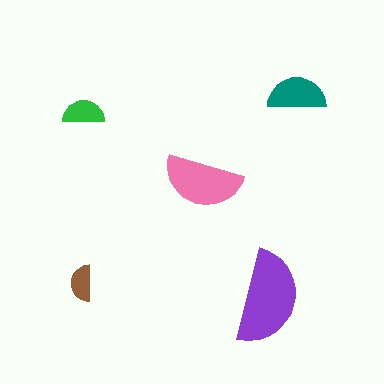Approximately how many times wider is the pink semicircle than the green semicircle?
About 2 times wider.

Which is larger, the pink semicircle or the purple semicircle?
The purple one.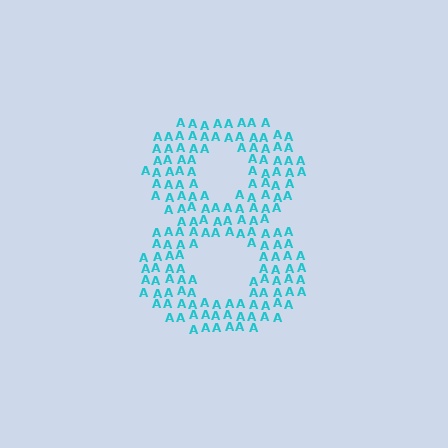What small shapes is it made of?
It is made of small letter A's.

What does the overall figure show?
The overall figure shows the digit 8.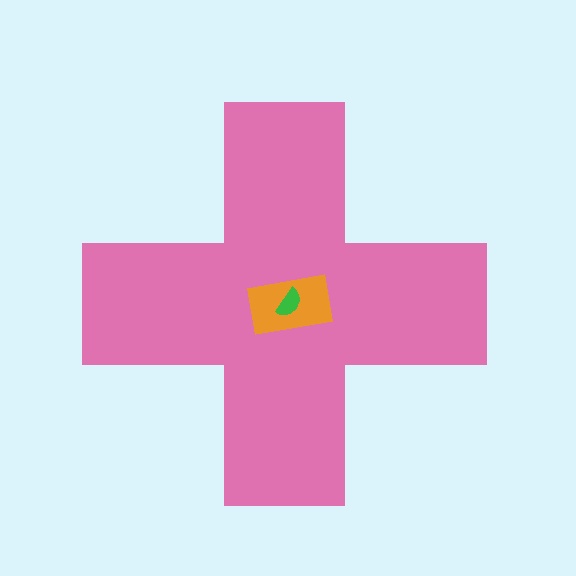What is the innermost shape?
The green semicircle.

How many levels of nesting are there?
3.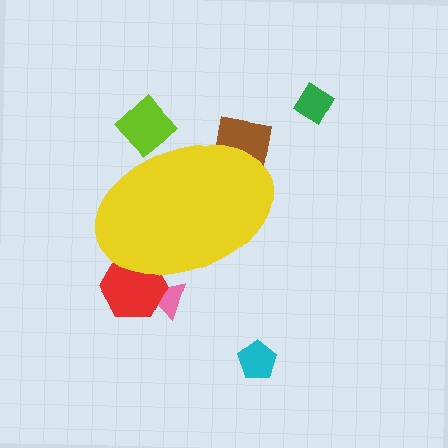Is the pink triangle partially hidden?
Yes, the pink triangle is partially hidden behind the yellow ellipse.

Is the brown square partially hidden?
Yes, the brown square is partially hidden behind the yellow ellipse.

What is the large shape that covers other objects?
A yellow ellipse.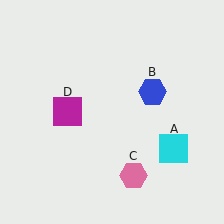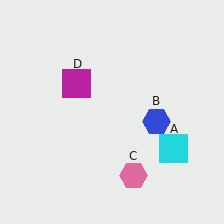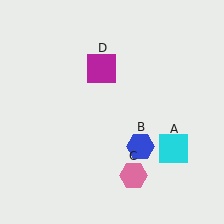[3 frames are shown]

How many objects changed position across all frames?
2 objects changed position: blue hexagon (object B), magenta square (object D).